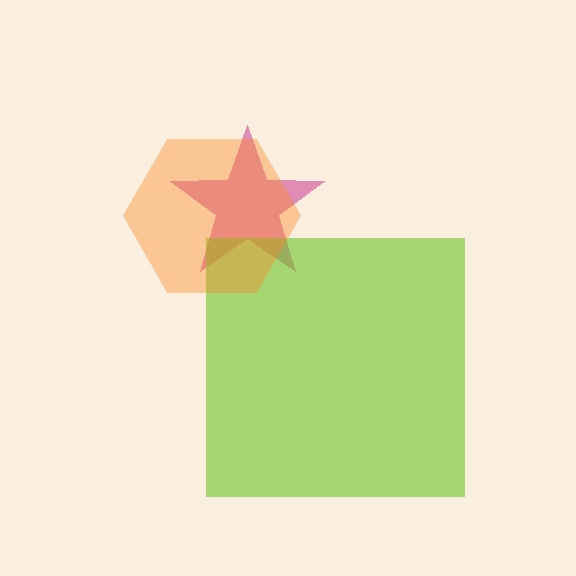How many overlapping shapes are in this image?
There are 3 overlapping shapes in the image.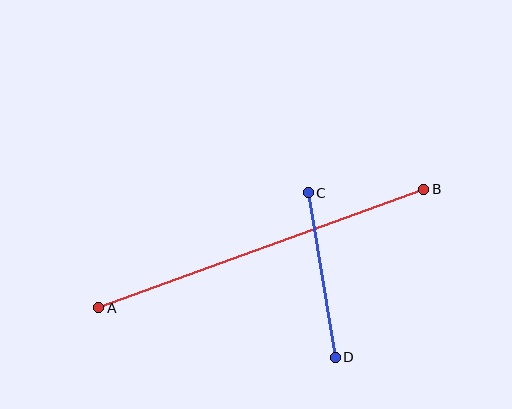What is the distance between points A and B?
The distance is approximately 346 pixels.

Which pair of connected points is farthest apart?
Points A and B are farthest apart.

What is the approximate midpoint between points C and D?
The midpoint is at approximately (322, 275) pixels.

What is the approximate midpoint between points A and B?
The midpoint is at approximately (261, 248) pixels.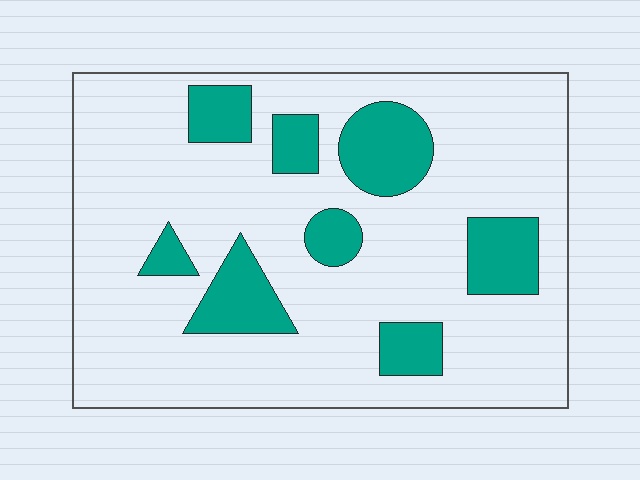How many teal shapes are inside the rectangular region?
8.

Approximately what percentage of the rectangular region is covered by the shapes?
Approximately 20%.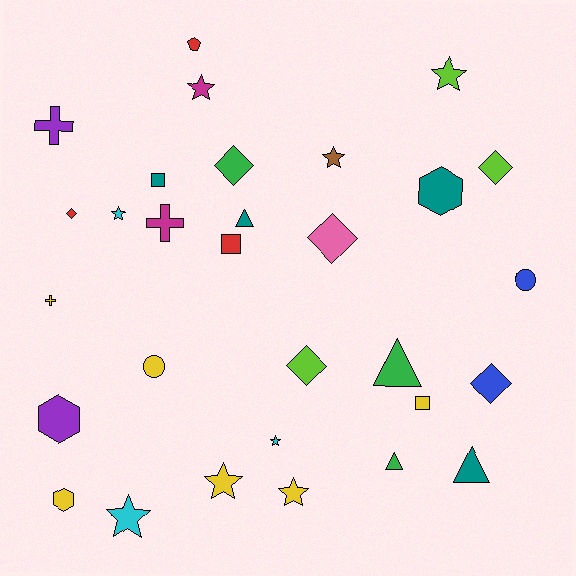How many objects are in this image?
There are 30 objects.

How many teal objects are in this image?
There are 4 teal objects.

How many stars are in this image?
There are 8 stars.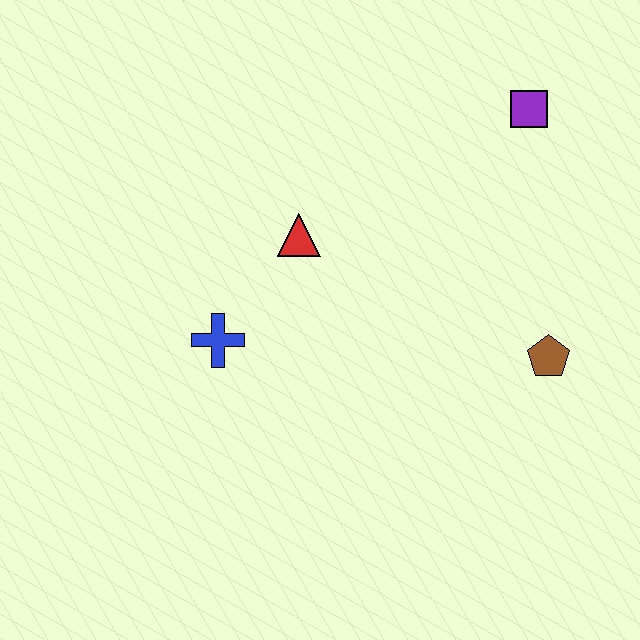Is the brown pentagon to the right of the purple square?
Yes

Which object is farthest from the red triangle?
The brown pentagon is farthest from the red triangle.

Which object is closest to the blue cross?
The red triangle is closest to the blue cross.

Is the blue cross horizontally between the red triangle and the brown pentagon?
No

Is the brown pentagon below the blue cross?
Yes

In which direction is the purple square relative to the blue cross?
The purple square is to the right of the blue cross.